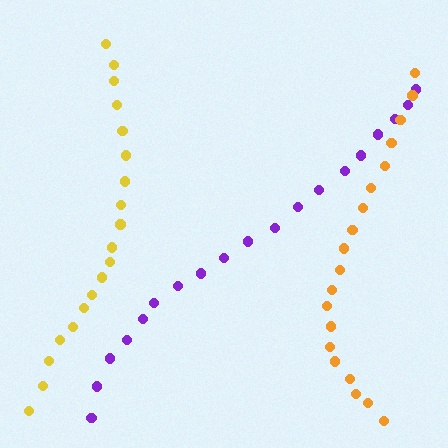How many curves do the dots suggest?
There are 3 distinct paths.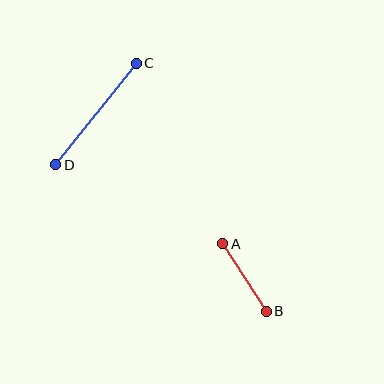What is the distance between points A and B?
The distance is approximately 80 pixels.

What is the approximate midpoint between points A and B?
The midpoint is at approximately (244, 277) pixels.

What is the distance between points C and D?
The distance is approximately 129 pixels.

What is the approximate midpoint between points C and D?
The midpoint is at approximately (96, 114) pixels.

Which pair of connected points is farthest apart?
Points C and D are farthest apart.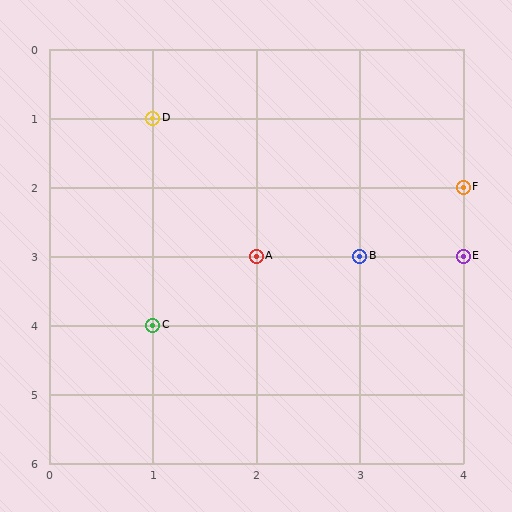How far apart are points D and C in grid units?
Points D and C are 3 rows apart.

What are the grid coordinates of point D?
Point D is at grid coordinates (1, 1).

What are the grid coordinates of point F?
Point F is at grid coordinates (4, 2).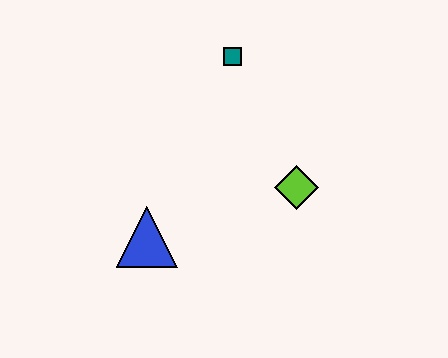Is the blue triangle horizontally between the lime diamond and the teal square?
No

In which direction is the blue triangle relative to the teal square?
The blue triangle is below the teal square.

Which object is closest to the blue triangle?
The lime diamond is closest to the blue triangle.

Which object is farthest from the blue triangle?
The teal square is farthest from the blue triangle.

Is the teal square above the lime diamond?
Yes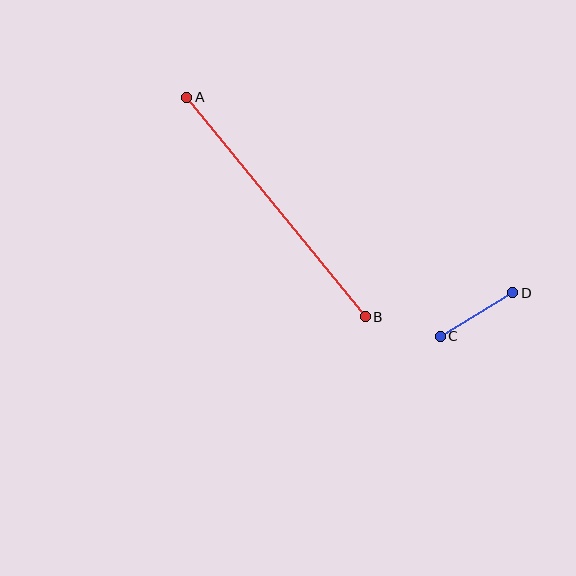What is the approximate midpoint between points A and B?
The midpoint is at approximately (276, 207) pixels.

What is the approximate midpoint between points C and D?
The midpoint is at approximately (476, 315) pixels.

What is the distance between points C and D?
The distance is approximately 84 pixels.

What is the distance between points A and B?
The distance is approximately 283 pixels.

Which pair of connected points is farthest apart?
Points A and B are farthest apart.